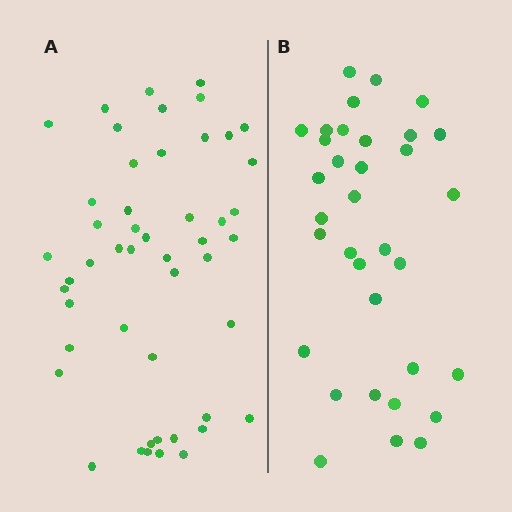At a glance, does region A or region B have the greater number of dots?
Region A (the left region) has more dots.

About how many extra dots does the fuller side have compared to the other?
Region A has approximately 15 more dots than region B.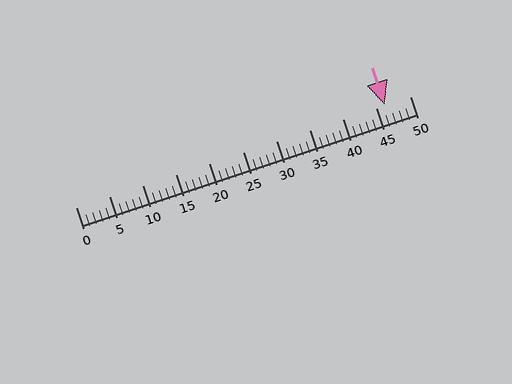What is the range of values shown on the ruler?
The ruler shows values from 0 to 50.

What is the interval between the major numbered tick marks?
The major tick marks are spaced 5 units apart.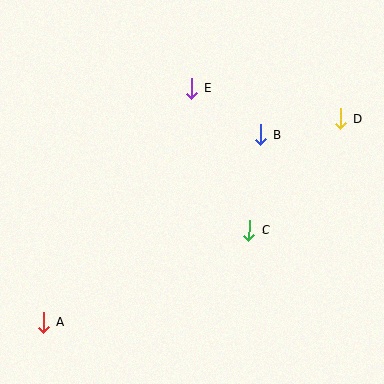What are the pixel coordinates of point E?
Point E is at (192, 88).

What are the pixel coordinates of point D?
Point D is at (341, 119).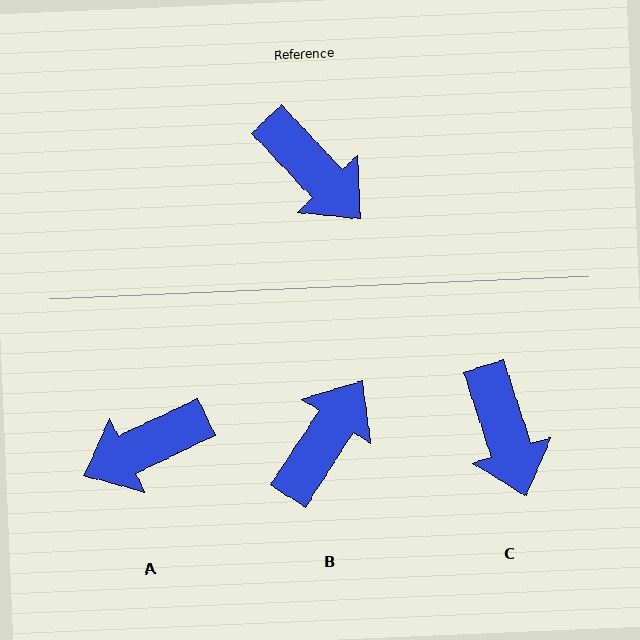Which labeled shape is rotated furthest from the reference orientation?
A, about 108 degrees away.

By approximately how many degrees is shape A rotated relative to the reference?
Approximately 108 degrees clockwise.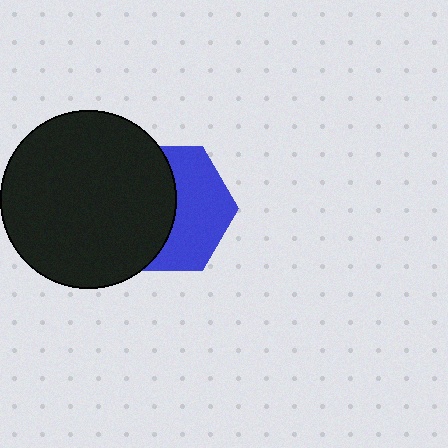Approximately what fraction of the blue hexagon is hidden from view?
Roughly 52% of the blue hexagon is hidden behind the black circle.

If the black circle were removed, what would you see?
You would see the complete blue hexagon.